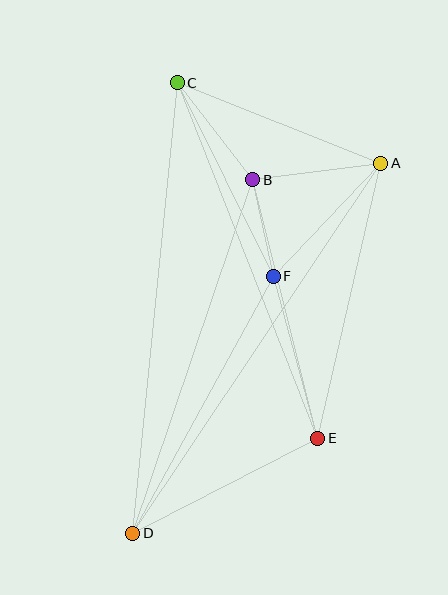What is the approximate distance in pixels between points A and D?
The distance between A and D is approximately 445 pixels.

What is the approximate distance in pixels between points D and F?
The distance between D and F is approximately 293 pixels.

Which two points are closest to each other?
Points B and F are closest to each other.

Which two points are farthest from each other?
Points C and D are farthest from each other.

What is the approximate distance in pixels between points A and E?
The distance between A and E is approximately 282 pixels.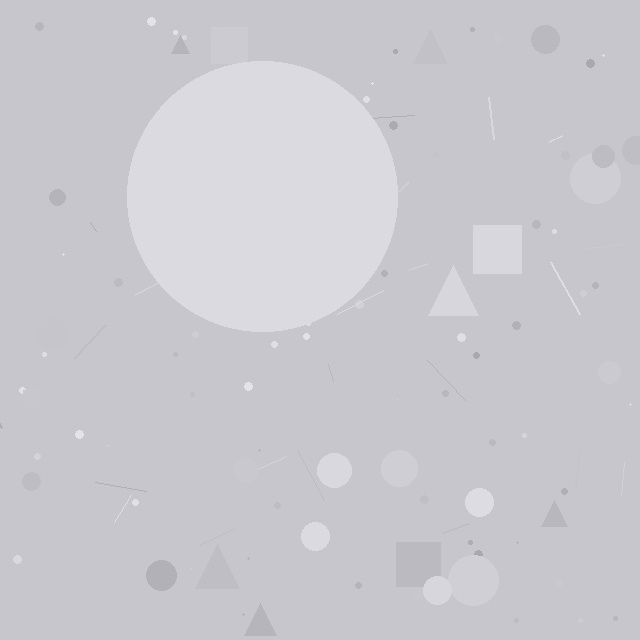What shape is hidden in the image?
A circle is hidden in the image.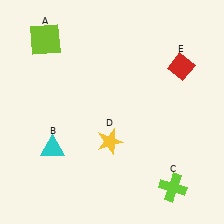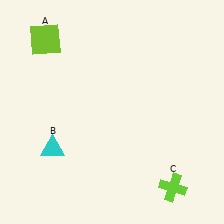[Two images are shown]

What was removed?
The red diamond (E), the yellow star (D) were removed in Image 2.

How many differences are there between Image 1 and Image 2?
There are 2 differences between the two images.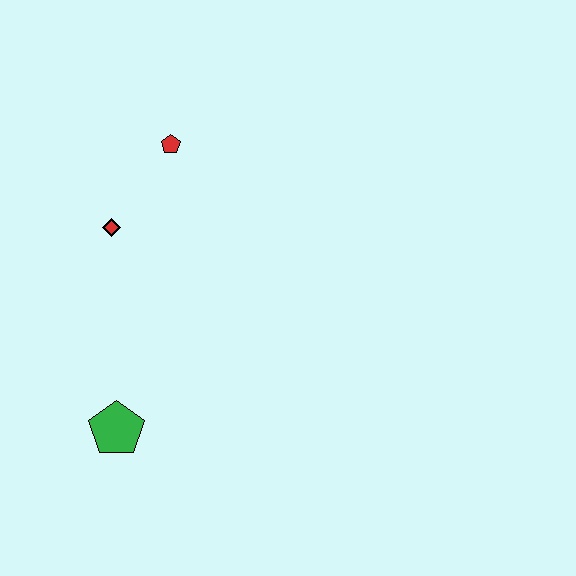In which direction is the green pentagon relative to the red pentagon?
The green pentagon is below the red pentagon.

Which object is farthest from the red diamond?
The green pentagon is farthest from the red diamond.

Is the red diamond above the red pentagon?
No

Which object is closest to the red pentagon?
The red diamond is closest to the red pentagon.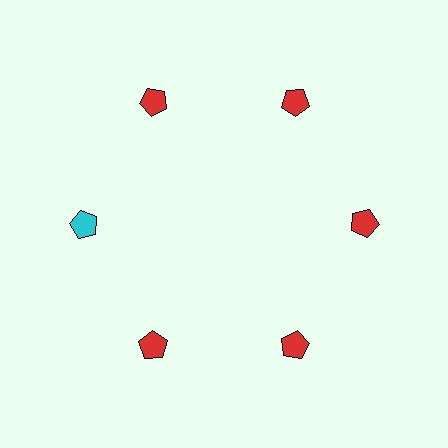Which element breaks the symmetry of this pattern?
The cyan pentagon at roughly the 9 o'clock position breaks the symmetry. All other shapes are red pentagons.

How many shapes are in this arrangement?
There are 6 shapes arranged in a ring pattern.